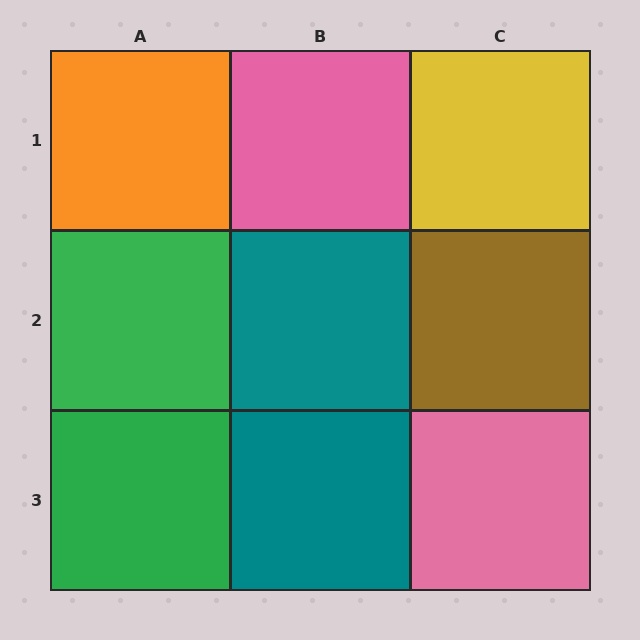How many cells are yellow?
1 cell is yellow.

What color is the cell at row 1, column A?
Orange.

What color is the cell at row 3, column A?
Green.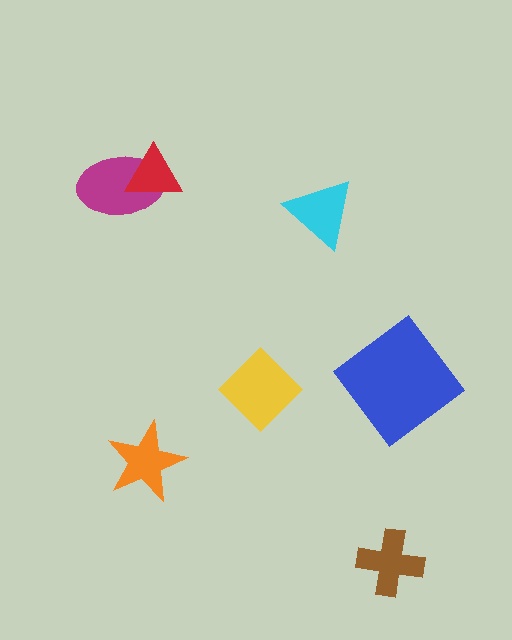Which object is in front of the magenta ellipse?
The red triangle is in front of the magenta ellipse.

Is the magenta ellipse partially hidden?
Yes, it is partially covered by another shape.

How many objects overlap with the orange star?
0 objects overlap with the orange star.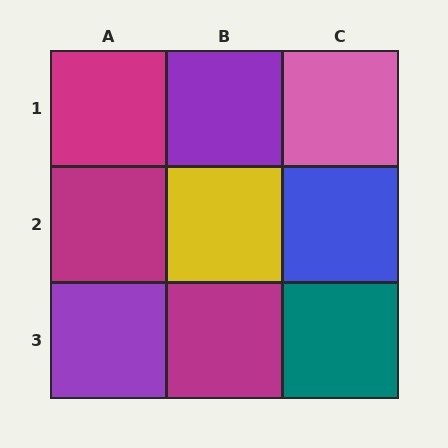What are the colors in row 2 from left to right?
Magenta, yellow, blue.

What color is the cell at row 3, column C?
Teal.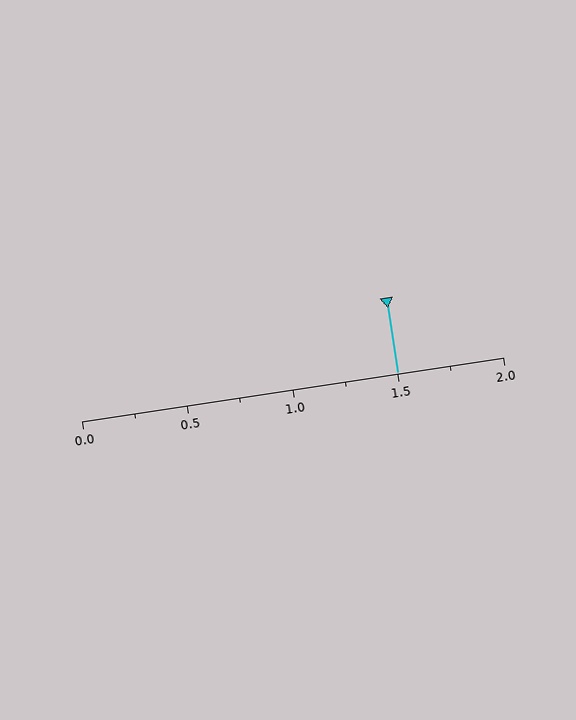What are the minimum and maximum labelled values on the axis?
The axis runs from 0.0 to 2.0.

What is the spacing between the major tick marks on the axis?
The major ticks are spaced 0.5 apart.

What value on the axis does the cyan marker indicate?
The marker indicates approximately 1.5.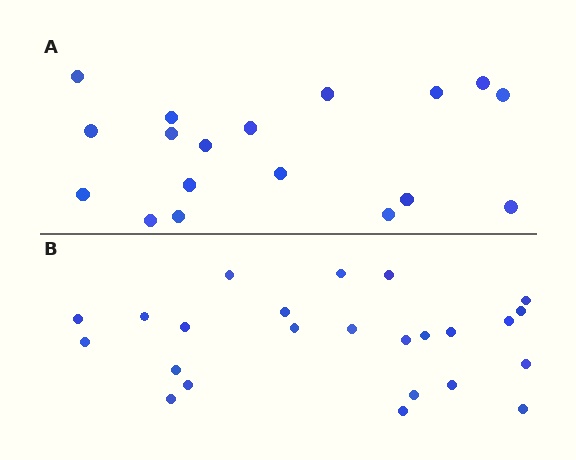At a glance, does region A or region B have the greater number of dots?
Region B (the bottom region) has more dots.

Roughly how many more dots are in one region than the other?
Region B has about 6 more dots than region A.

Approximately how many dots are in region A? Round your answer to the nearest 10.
About 20 dots. (The exact count is 18, which rounds to 20.)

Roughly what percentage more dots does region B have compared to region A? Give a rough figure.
About 35% more.